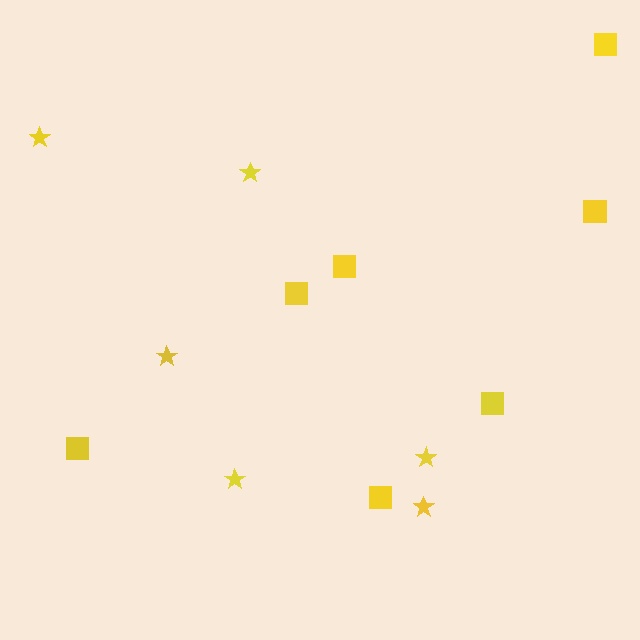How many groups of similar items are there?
There are 2 groups: one group of stars (6) and one group of squares (7).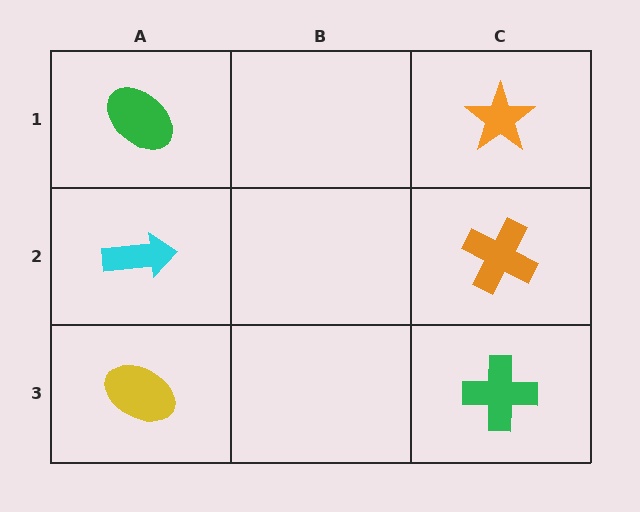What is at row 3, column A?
A yellow ellipse.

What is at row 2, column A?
A cyan arrow.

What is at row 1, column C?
An orange star.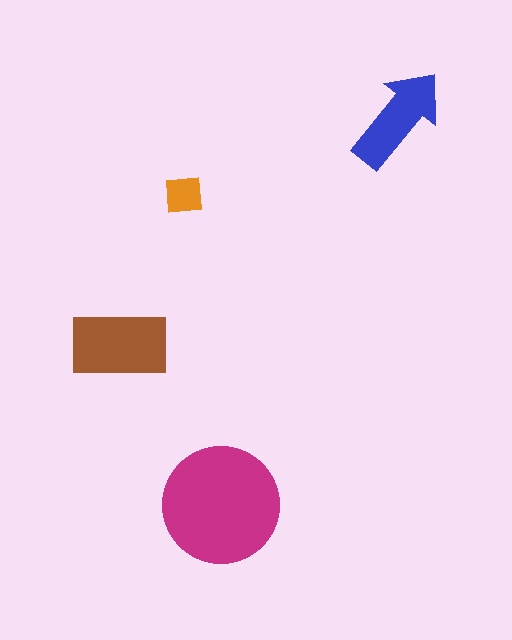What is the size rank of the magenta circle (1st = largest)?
1st.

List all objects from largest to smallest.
The magenta circle, the brown rectangle, the blue arrow, the orange square.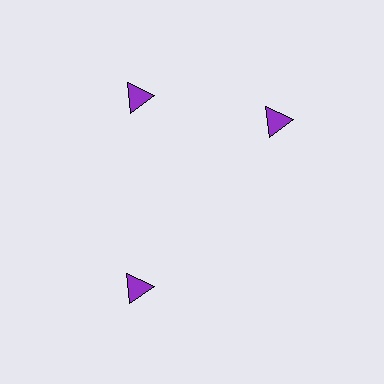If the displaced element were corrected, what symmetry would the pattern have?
It would have 3-fold rotational symmetry — the pattern would map onto itself every 120 degrees.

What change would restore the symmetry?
The symmetry would be restored by rotating it back into even spacing with its neighbors so that all 3 triangles sit at equal angles and equal distance from the center.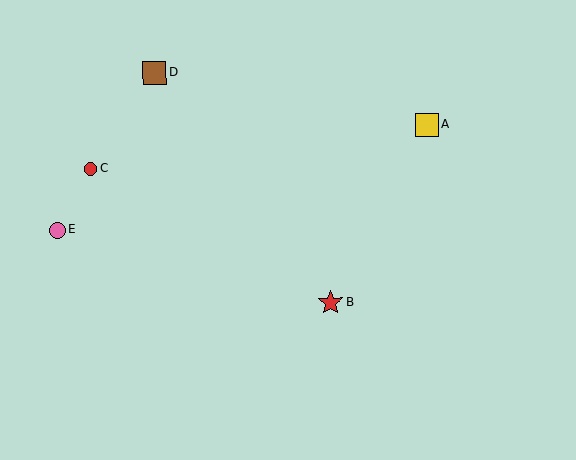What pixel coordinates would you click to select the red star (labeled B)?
Click at (331, 302) to select the red star B.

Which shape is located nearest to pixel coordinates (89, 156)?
The red circle (labeled C) at (91, 169) is nearest to that location.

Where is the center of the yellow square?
The center of the yellow square is at (427, 125).